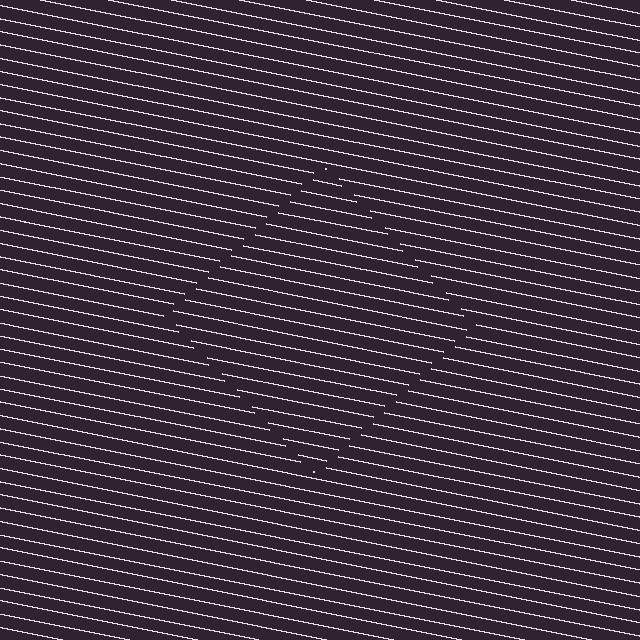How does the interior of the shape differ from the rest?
The interior of the shape contains the same grating, shifted by half a period — the contour is defined by the phase discontinuity where line-ends from the inner and outer gratings abut.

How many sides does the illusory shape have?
4 sides — the line-ends trace a square.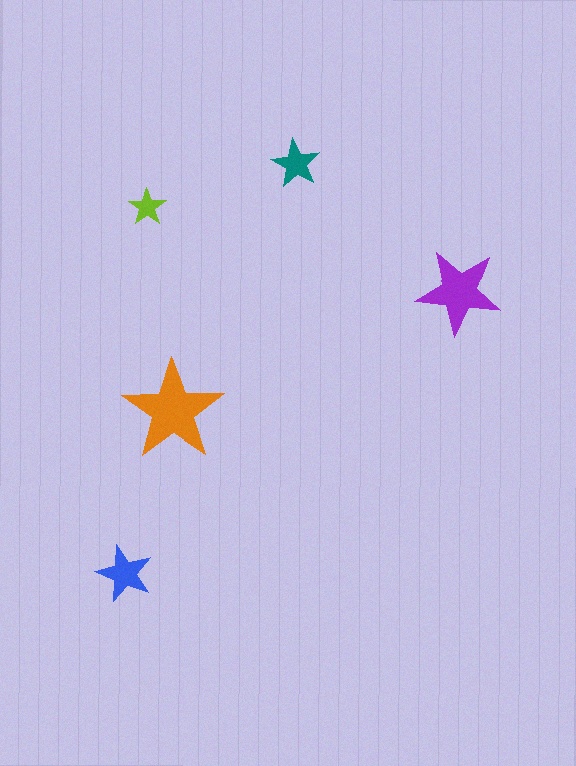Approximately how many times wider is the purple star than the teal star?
About 1.5 times wider.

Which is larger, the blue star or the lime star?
The blue one.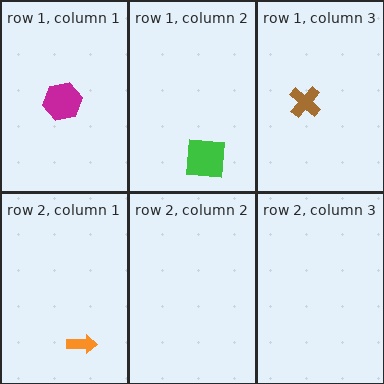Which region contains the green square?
The row 1, column 2 region.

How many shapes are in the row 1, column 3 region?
1.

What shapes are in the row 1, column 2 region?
The green square.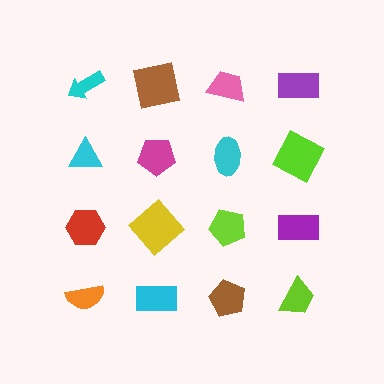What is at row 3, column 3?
A lime pentagon.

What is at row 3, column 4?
A purple rectangle.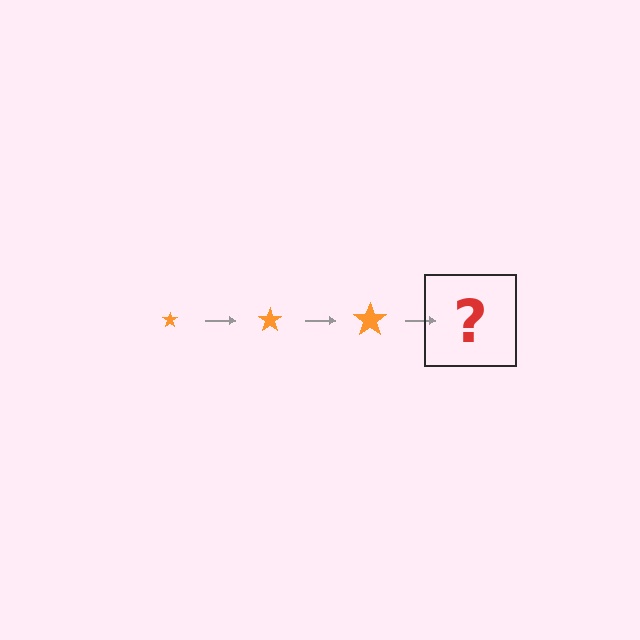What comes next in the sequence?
The next element should be an orange star, larger than the previous one.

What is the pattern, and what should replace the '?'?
The pattern is that the star gets progressively larger each step. The '?' should be an orange star, larger than the previous one.